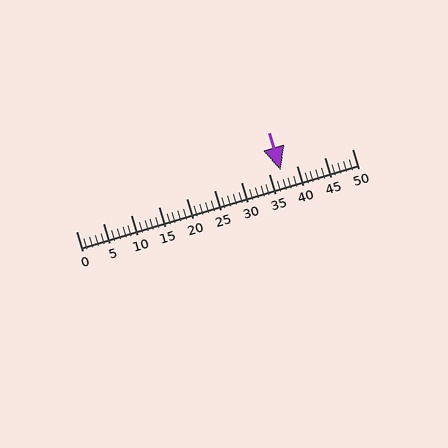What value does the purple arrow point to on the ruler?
The purple arrow points to approximately 37.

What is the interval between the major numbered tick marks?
The major tick marks are spaced 5 units apart.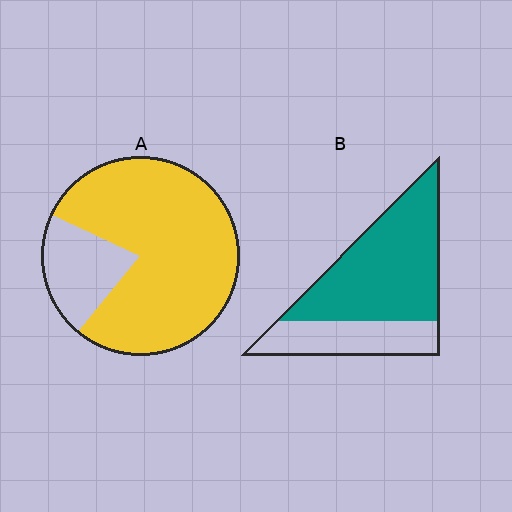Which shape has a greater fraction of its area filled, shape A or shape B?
Shape A.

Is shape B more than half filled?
Yes.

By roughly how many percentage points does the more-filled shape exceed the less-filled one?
By roughly 10 percentage points (A over B).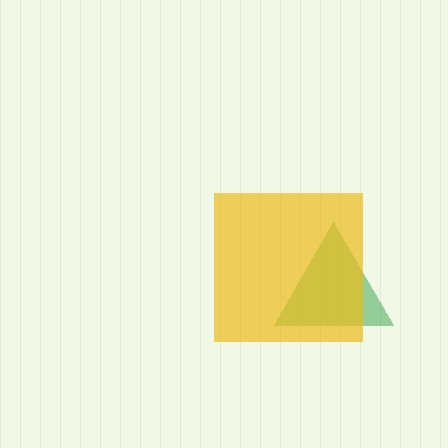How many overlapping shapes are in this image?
There are 2 overlapping shapes in the image.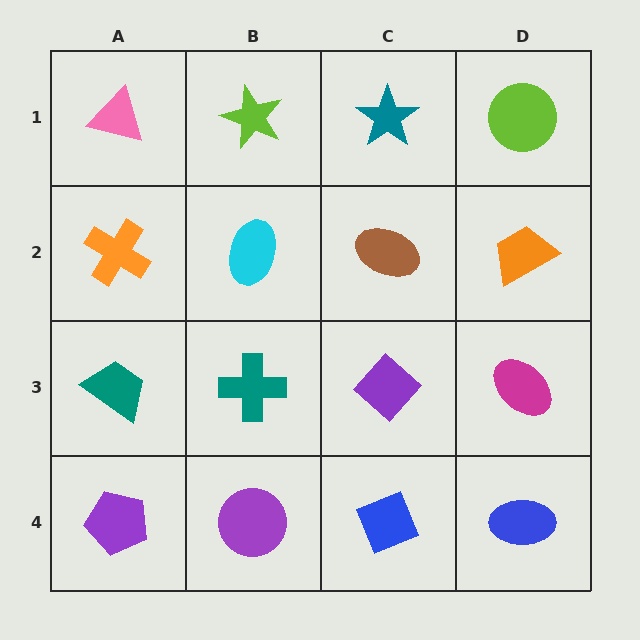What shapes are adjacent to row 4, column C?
A purple diamond (row 3, column C), a purple circle (row 4, column B), a blue ellipse (row 4, column D).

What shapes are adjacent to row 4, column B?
A teal cross (row 3, column B), a purple pentagon (row 4, column A), a blue diamond (row 4, column C).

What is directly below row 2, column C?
A purple diamond.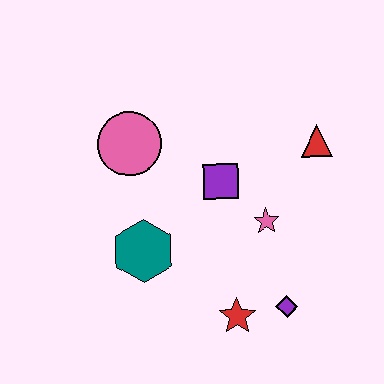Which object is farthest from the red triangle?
The teal hexagon is farthest from the red triangle.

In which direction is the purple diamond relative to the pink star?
The purple diamond is below the pink star.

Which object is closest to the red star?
The purple diamond is closest to the red star.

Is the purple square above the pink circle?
No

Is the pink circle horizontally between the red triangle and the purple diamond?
No